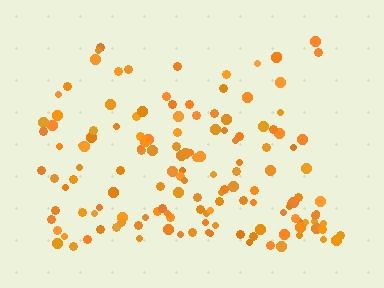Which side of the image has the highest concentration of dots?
The bottom.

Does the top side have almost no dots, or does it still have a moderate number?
Still a moderate number, just noticeably fewer than the bottom.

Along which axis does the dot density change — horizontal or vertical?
Vertical.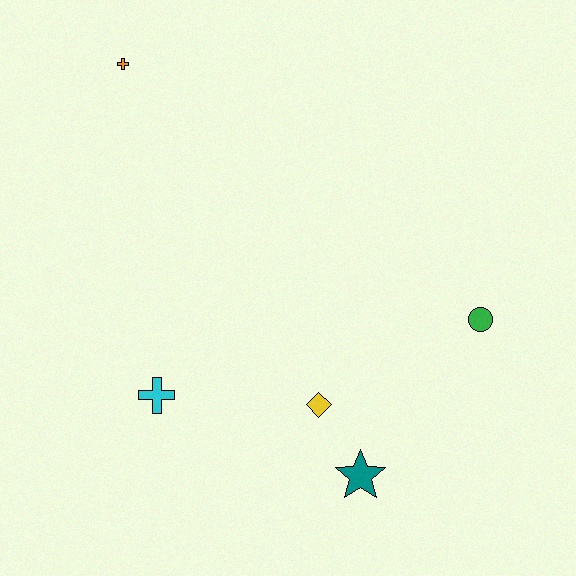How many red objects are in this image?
There are no red objects.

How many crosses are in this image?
There are 2 crosses.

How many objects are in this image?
There are 5 objects.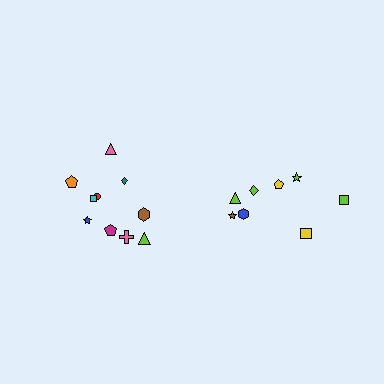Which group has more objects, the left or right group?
The left group.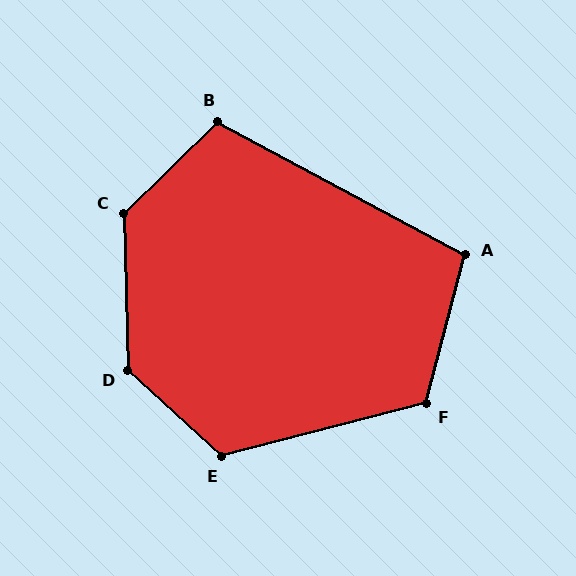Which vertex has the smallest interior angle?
A, at approximately 104 degrees.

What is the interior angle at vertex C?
Approximately 133 degrees (obtuse).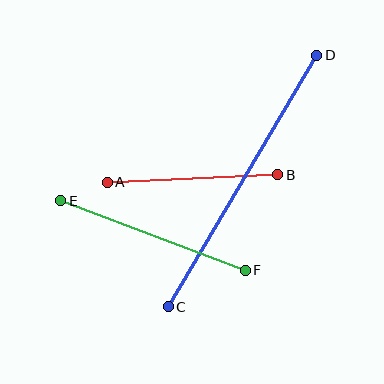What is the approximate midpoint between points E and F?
The midpoint is at approximately (153, 235) pixels.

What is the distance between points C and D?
The distance is approximately 292 pixels.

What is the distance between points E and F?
The distance is approximately 197 pixels.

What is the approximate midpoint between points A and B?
The midpoint is at approximately (192, 179) pixels.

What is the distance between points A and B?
The distance is approximately 171 pixels.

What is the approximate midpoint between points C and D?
The midpoint is at approximately (242, 181) pixels.